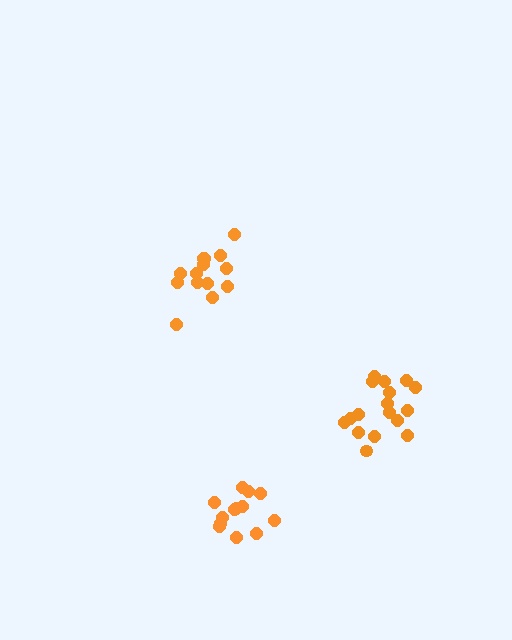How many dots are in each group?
Group 1: 17 dots, Group 2: 14 dots, Group 3: 13 dots (44 total).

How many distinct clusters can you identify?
There are 3 distinct clusters.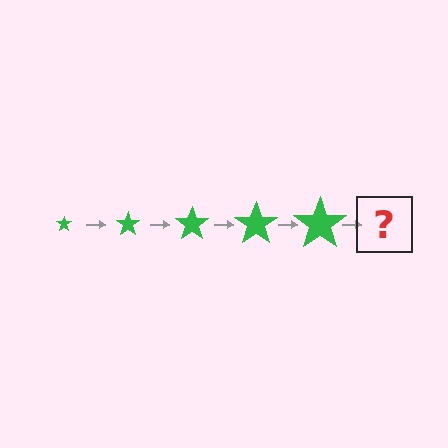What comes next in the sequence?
The next element should be a green star, larger than the previous one.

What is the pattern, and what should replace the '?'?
The pattern is that the star gets progressively larger each step. The '?' should be a green star, larger than the previous one.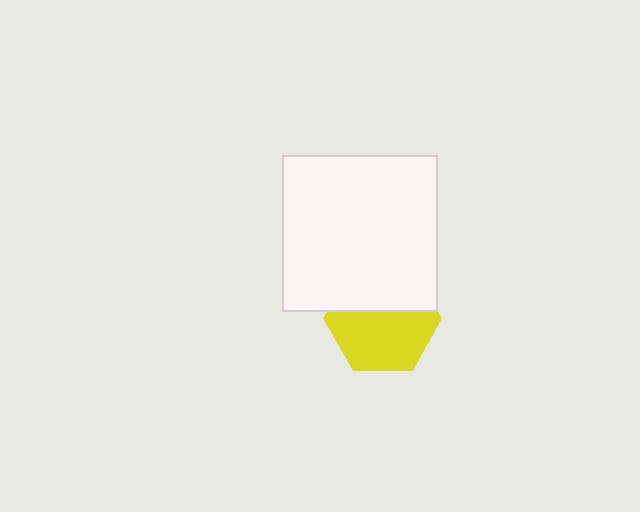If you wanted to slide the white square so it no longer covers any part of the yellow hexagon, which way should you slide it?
Slide it up — that is the most direct way to separate the two shapes.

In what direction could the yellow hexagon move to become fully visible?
The yellow hexagon could move down. That would shift it out from behind the white square entirely.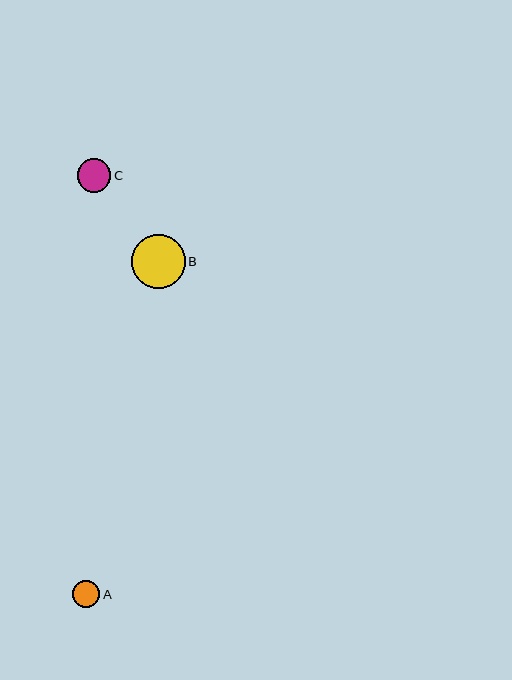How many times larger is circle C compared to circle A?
Circle C is approximately 1.3 times the size of circle A.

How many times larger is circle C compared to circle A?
Circle C is approximately 1.3 times the size of circle A.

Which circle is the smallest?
Circle A is the smallest with a size of approximately 27 pixels.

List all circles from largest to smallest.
From largest to smallest: B, C, A.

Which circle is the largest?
Circle B is the largest with a size of approximately 54 pixels.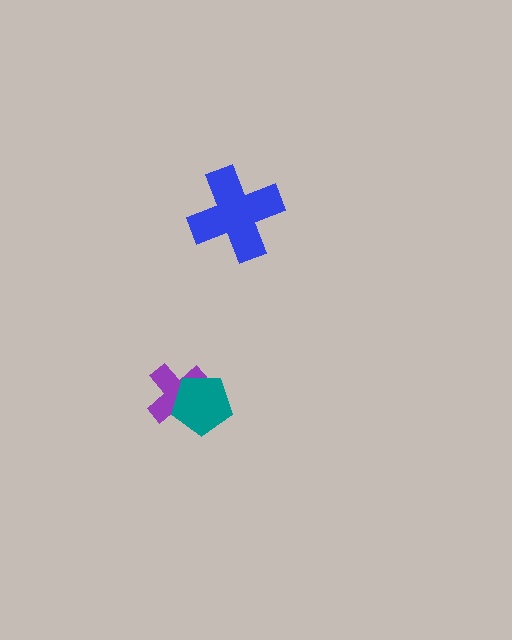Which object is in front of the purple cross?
The teal pentagon is in front of the purple cross.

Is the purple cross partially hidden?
Yes, it is partially covered by another shape.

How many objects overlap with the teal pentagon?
1 object overlaps with the teal pentagon.